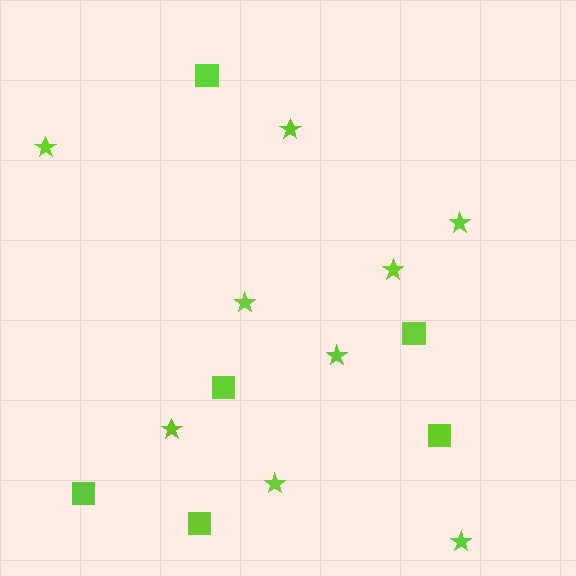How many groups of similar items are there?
There are 2 groups: one group of stars (9) and one group of squares (6).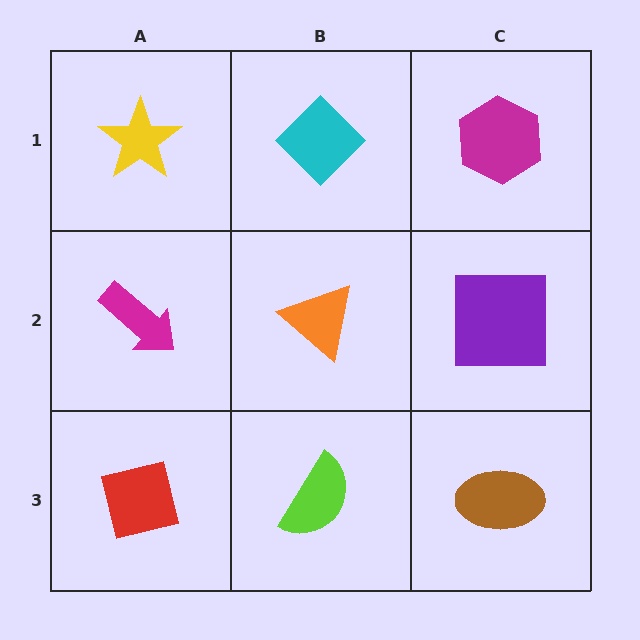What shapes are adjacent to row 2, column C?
A magenta hexagon (row 1, column C), a brown ellipse (row 3, column C), an orange triangle (row 2, column B).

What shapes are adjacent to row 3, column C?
A purple square (row 2, column C), a lime semicircle (row 3, column B).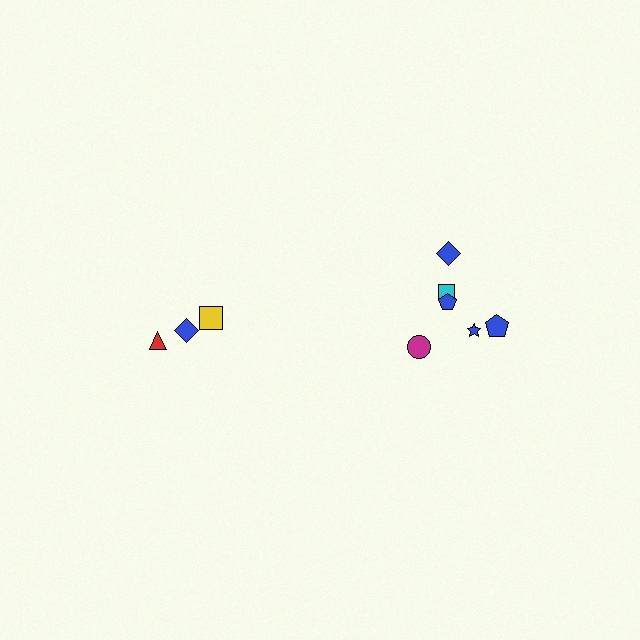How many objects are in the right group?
There are 6 objects.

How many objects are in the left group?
There are 3 objects.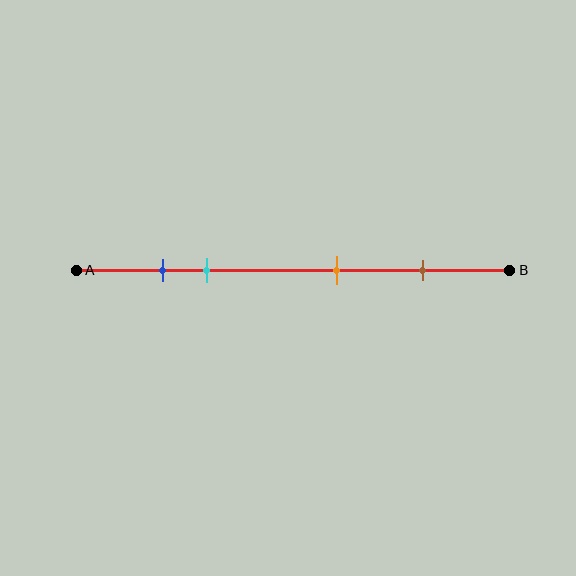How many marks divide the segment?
There are 4 marks dividing the segment.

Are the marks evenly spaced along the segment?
No, the marks are not evenly spaced.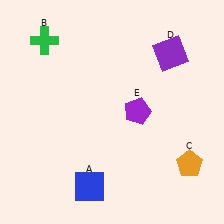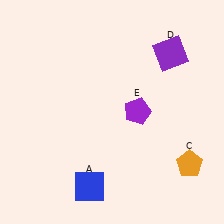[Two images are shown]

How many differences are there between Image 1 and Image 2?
There is 1 difference between the two images.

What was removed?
The green cross (B) was removed in Image 2.